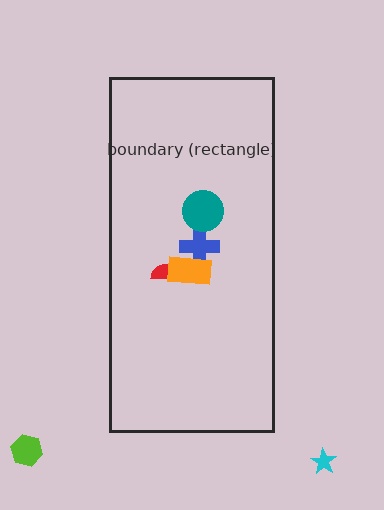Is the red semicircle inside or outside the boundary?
Inside.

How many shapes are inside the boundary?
4 inside, 2 outside.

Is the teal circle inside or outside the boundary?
Inside.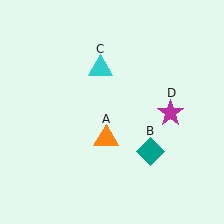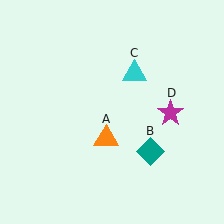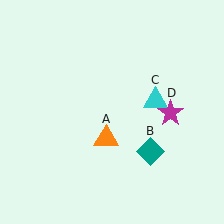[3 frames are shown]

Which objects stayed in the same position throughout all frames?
Orange triangle (object A) and teal diamond (object B) and magenta star (object D) remained stationary.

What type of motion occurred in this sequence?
The cyan triangle (object C) rotated clockwise around the center of the scene.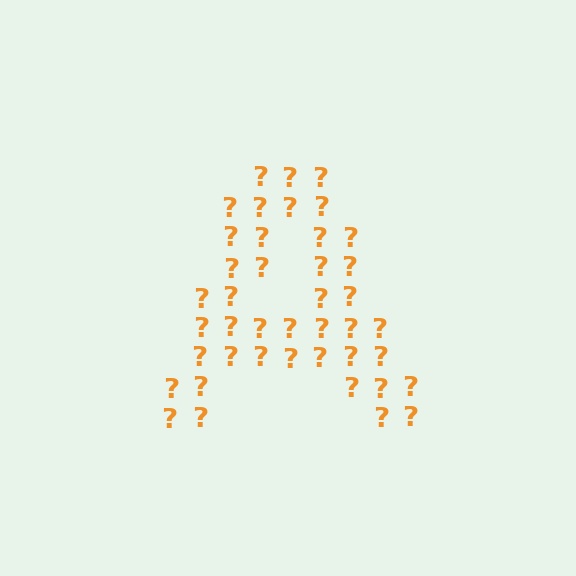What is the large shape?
The large shape is the letter A.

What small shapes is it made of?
It is made of small question marks.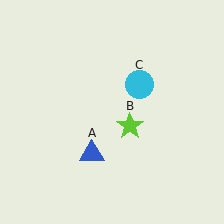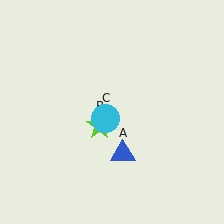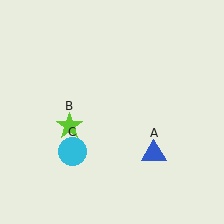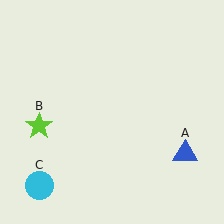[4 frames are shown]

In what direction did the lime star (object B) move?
The lime star (object B) moved left.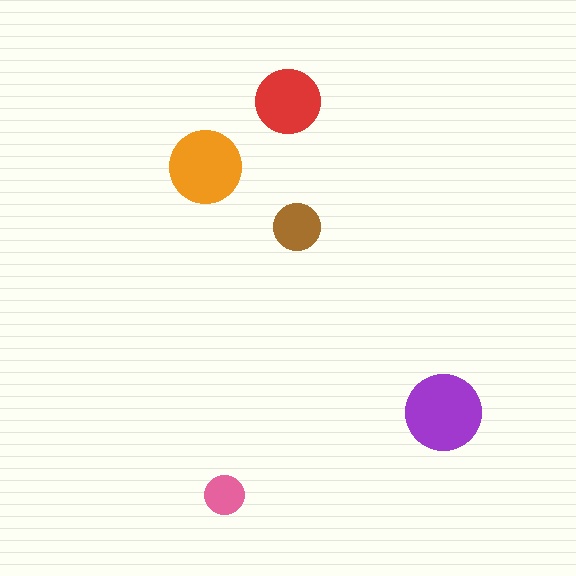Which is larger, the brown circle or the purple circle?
The purple one.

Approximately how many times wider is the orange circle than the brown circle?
About 1.5 times wider.